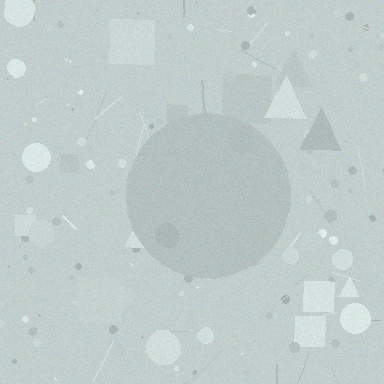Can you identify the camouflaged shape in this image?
The camouflaged shape is a circle.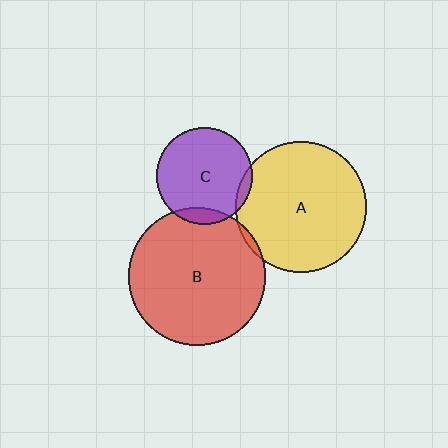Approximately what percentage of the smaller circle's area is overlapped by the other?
Approximately 5%.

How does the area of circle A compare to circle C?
Approximately 1.9 times.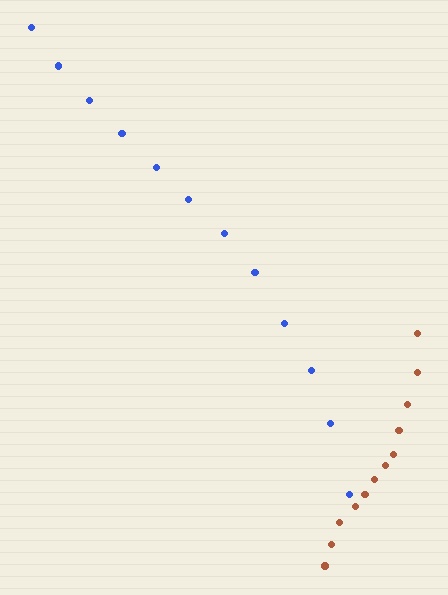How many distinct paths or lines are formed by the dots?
There are 2 distinct paths.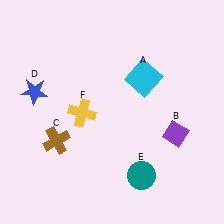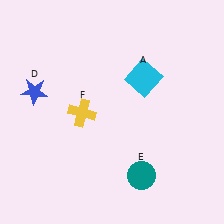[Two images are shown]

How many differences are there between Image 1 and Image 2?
There are 2 differences between the two images.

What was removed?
The purple diamond (B), the brown cross (C) were removed in Image 2.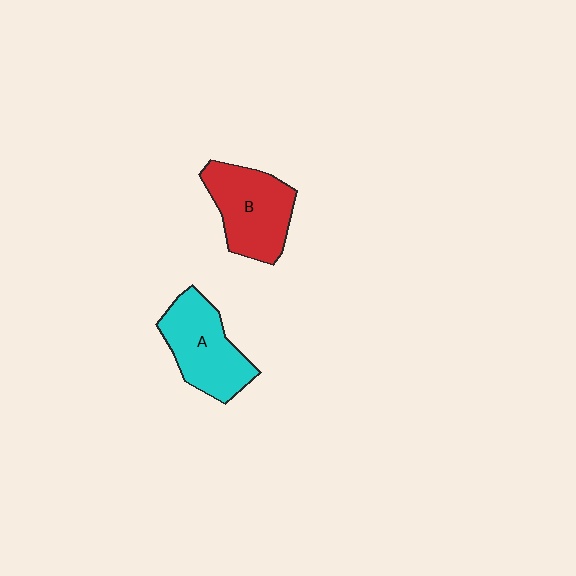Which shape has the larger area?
Shape B (red).